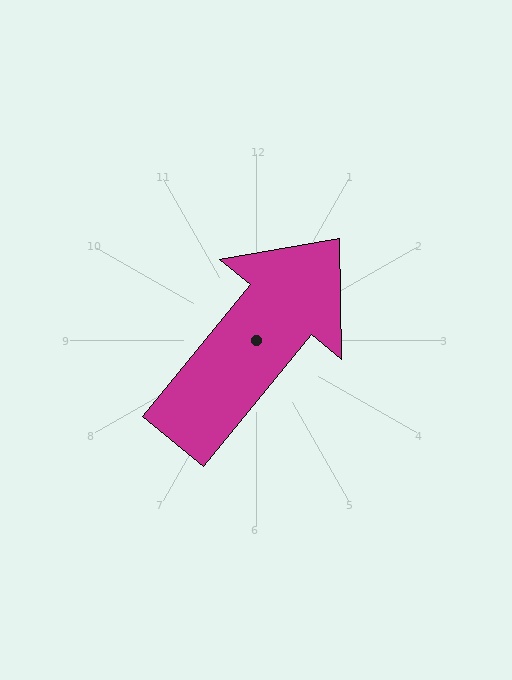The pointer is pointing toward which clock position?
Roughly 1 o'clock.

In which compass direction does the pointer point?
Northeast.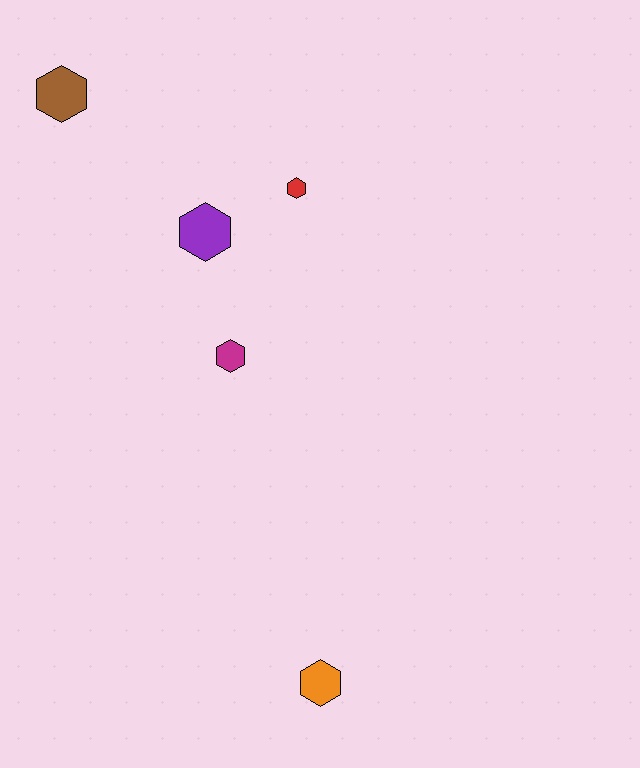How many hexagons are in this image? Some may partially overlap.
There are 5 hexagons.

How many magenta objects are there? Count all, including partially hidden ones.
There is 1 magenta object.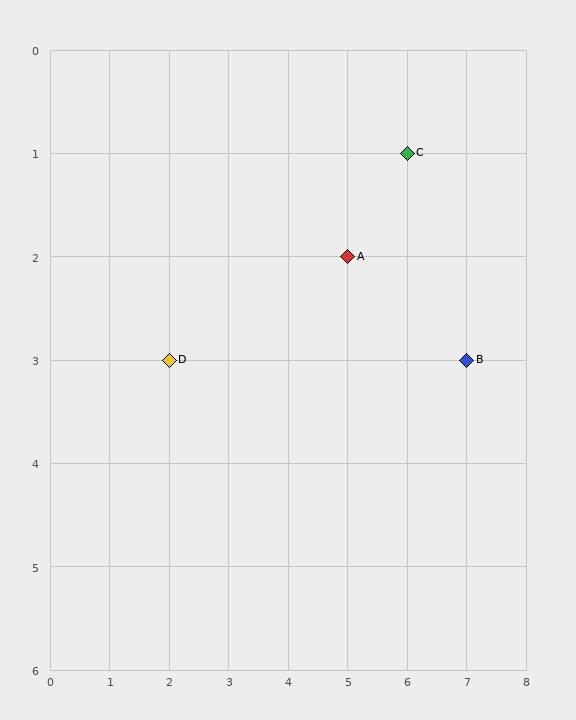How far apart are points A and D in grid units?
Points A and D are 3 columns and 1 row apart (about 3.2 grid units diagonally).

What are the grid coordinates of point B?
Point B is at grid coordinates (7, 3).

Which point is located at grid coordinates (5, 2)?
Point A is at (5, 2).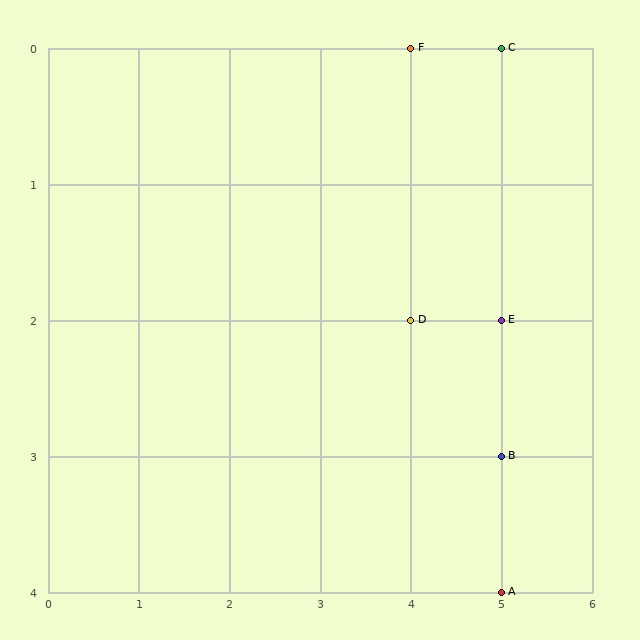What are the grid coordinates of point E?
Point E is at grid coordinates (5, 2).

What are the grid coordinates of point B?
Point B is at grid coordinates (5, 3).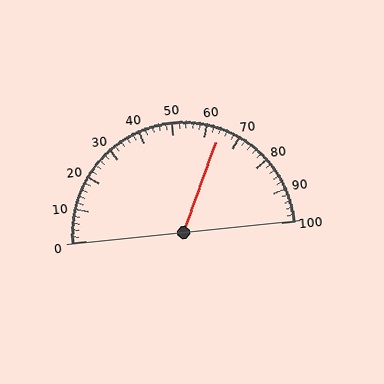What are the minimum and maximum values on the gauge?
The gauge ranges from 0 to 100.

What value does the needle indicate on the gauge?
The needle indicates approximately 64.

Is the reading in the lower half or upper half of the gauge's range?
The reading is in the upper half of the range (0 to 100).